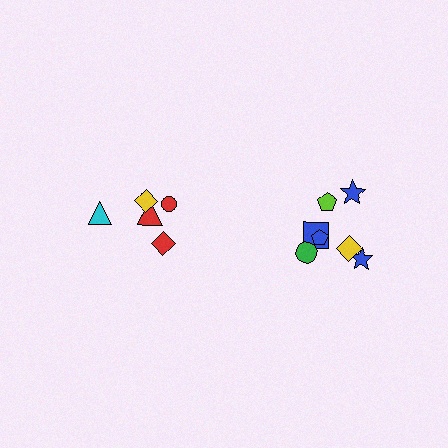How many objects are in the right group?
There are 7 objects.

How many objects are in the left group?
There are 5 objects.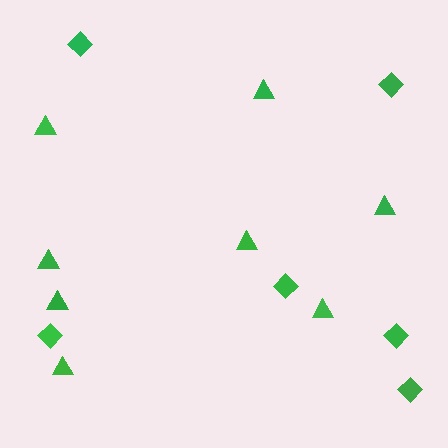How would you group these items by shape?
There are 2 groups: one group of diamonds (6) and one group of triangles (8).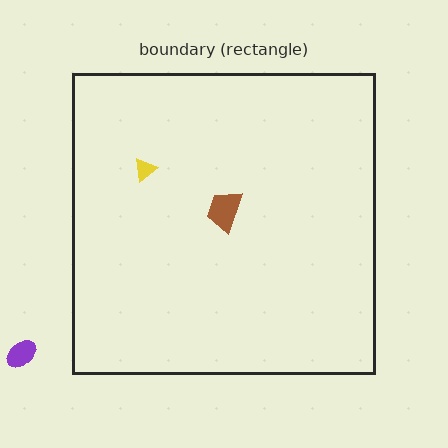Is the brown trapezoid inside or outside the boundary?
Inside.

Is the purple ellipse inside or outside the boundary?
Outside.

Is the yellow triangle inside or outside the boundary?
Inside.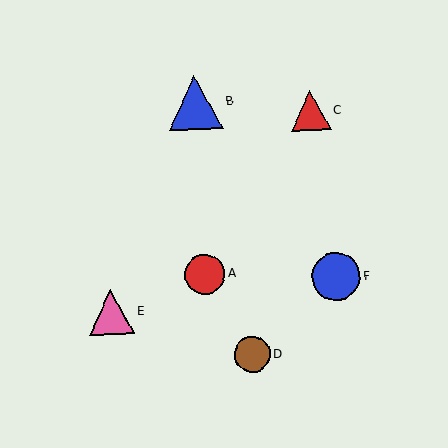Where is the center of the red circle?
The center of the red circle is at (205, 274).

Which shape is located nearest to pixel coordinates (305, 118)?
The red triangle (labeled C) at (310, 111) is nearest to that location.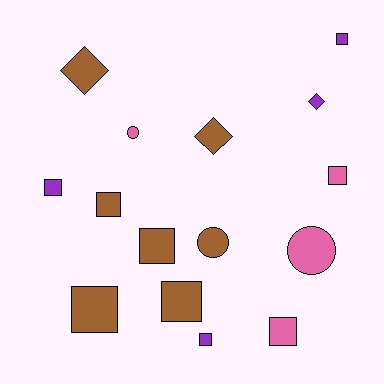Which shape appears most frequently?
Square, with 9 objects.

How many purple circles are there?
There are no purple circles.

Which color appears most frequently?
Brown, with 7 objects.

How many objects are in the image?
There are 15 objects.